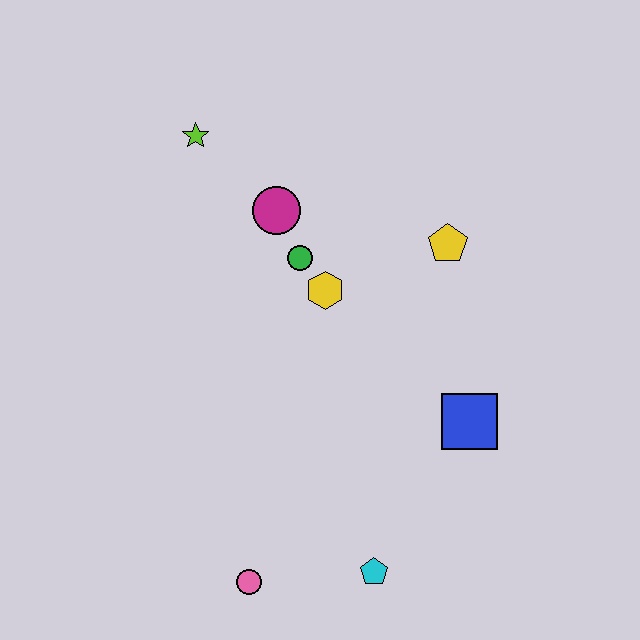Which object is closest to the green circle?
The yellow hexagon is closest to the green circle.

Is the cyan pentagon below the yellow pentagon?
Yes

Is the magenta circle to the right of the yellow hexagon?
No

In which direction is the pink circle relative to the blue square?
The pink circle is to the left of the blue square.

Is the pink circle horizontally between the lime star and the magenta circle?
Yes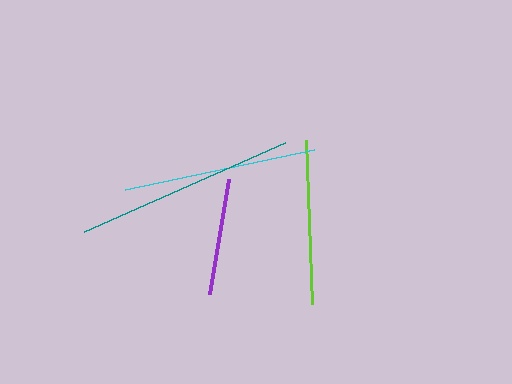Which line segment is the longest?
The teal line is the longest at approximately 220 pixels.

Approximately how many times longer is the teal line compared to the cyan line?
The teal line is approximately 1.1 times the length of the cyan line.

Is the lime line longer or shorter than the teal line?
The teal line is longer than the lime line.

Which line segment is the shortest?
The purple line is the shortest at approximately 116 pixels.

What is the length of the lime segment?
The lime segment is approximately 163 pixels long.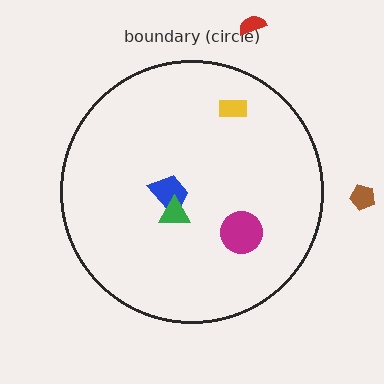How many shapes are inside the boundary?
4 inside, 2 outside.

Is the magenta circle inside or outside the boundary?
Inside.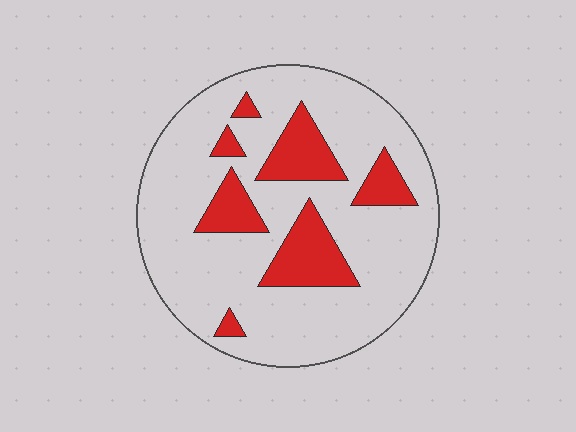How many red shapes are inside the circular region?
7.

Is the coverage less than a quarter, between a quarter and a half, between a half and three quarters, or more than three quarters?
Less than a quarter.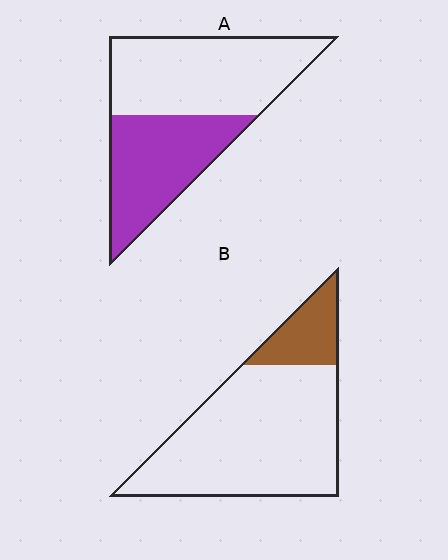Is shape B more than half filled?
No.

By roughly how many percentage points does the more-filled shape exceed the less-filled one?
By roughly 25 percentage points (A over B).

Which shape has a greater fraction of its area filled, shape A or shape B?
Shape A.